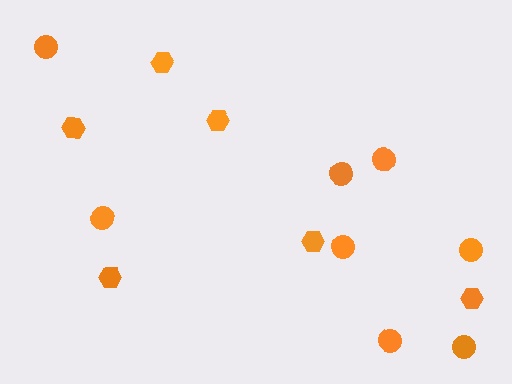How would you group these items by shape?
There are 2 groups: one group of circles (8) and one group of hexagons (6).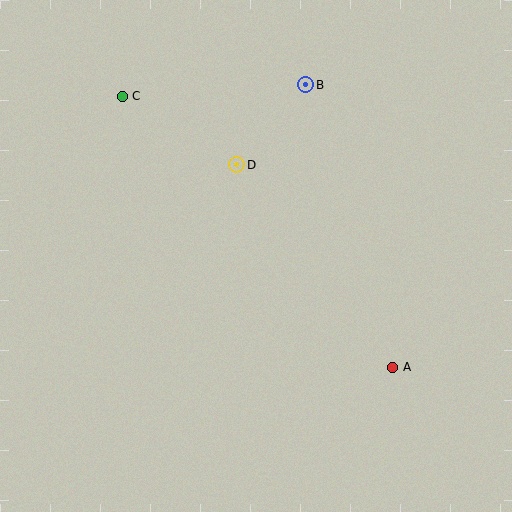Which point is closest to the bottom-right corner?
Point A is closest to the bottom-right corner.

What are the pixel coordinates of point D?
Point D is at (237, 165).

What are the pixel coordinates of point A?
Point A is at (393, 367).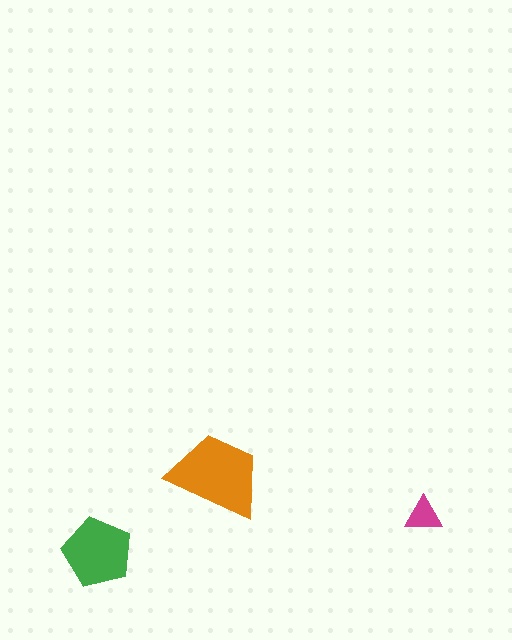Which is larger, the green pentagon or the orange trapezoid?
The orange trapezoid.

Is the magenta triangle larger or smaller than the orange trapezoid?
Smaller.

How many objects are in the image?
There are 3 objects in the image.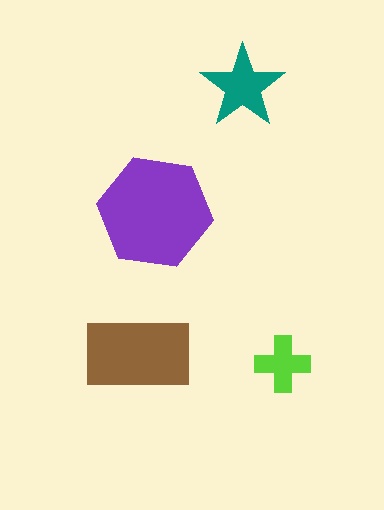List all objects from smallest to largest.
The lime cross, the teal star, the brown rectangle, the purple hexagon.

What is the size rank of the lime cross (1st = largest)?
4th.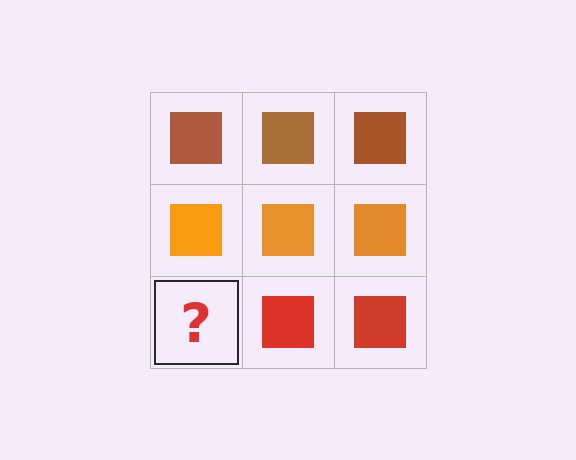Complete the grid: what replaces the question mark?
The question mark should be replaced with a red square.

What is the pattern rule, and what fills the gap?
The rule is that each row has a consistent color. The gap should be filled with a red square.